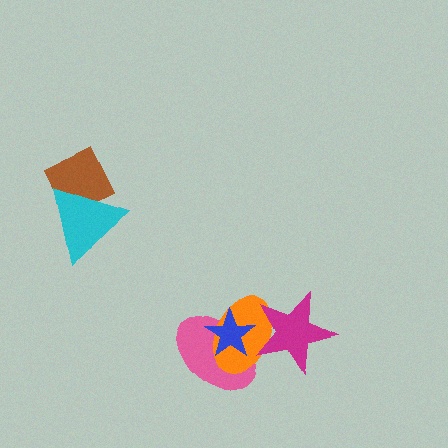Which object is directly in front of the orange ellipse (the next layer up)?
The blue star is directly in front of the orange ellipse.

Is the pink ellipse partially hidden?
Yes, it is partially covered by another shape.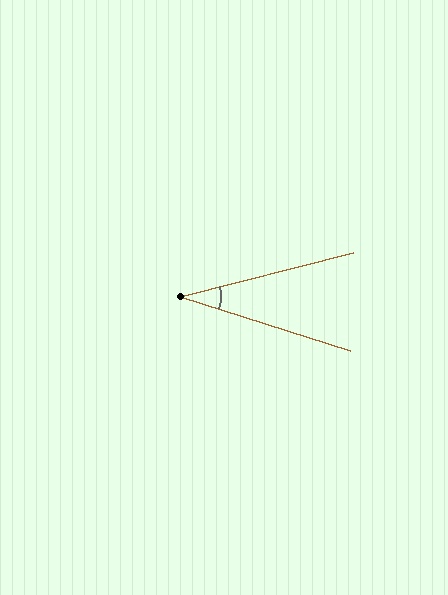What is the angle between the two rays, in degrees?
Approximately 32 degrees.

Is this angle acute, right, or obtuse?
It is acute.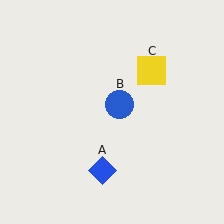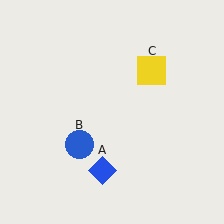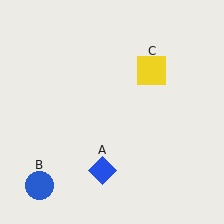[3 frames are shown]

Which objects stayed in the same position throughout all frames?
Blue diamond (object A) and yellow square (object C) remained stationary.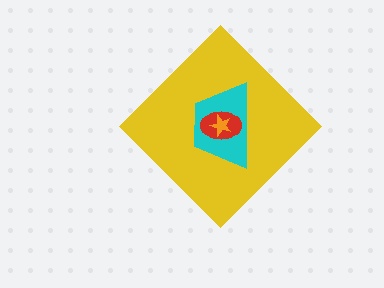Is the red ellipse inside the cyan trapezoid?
Yes.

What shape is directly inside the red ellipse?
The orange star.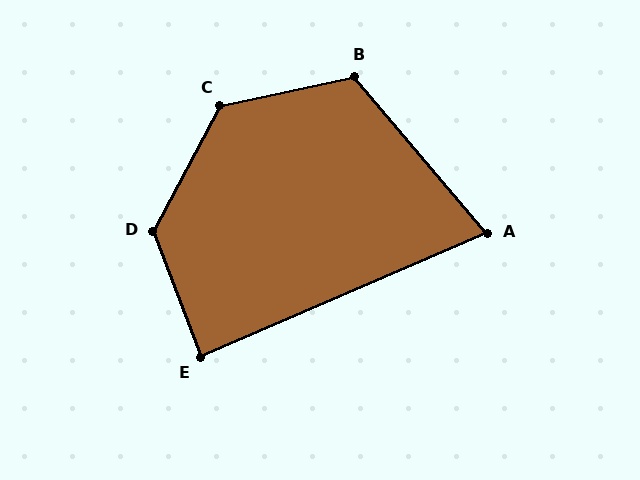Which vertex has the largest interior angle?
D, at approximately 131 degrees.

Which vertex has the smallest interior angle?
A, at approximately 73 degrees.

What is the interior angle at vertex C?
Approximately 131 degrees (obtuse).